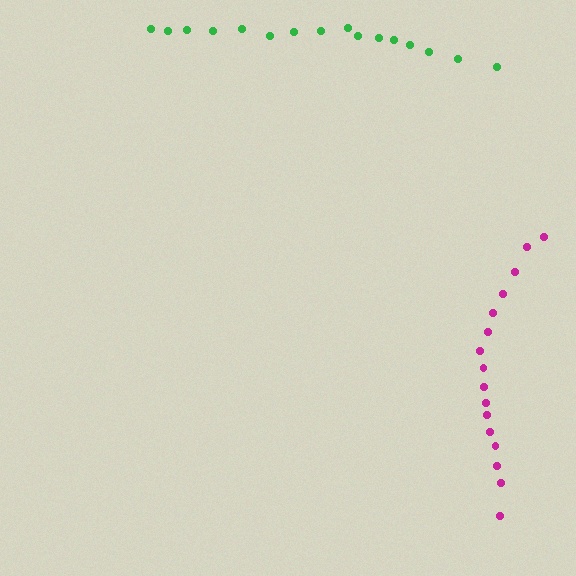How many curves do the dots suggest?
There are 2 distinct paths.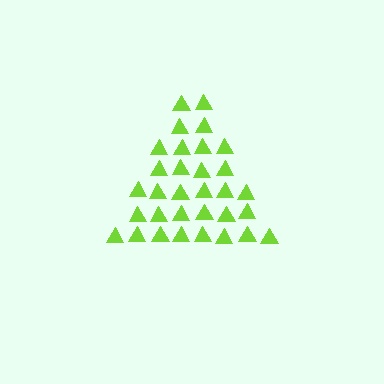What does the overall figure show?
The overall figure shows a triangle.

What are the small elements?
The small elements are triangles.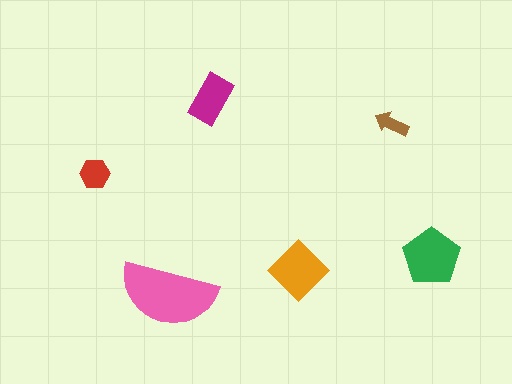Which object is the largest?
The pink semicircle.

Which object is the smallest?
The brown arrow.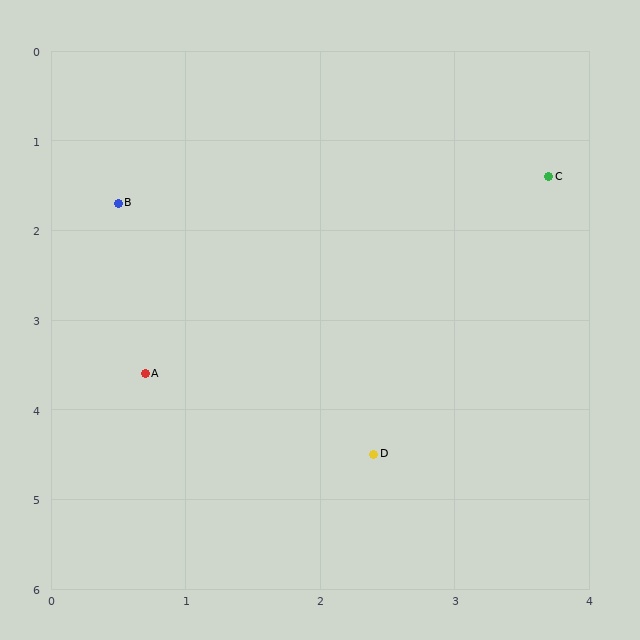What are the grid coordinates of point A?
Point A is at approximately (0.7, 3.6).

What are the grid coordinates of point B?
Point B is at approximately (0.5, 1.7).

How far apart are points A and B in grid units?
Points A and B are about 1.9 grid units apart.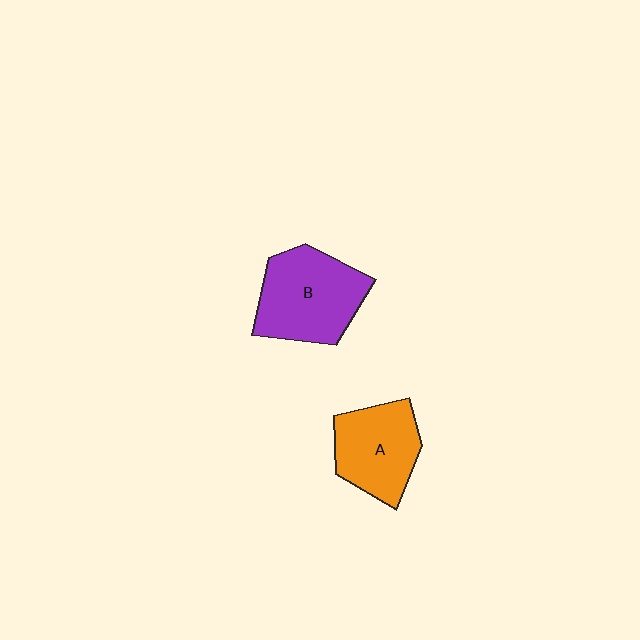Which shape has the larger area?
Shape B (purple).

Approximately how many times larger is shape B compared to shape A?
Approximately 1.2 times.